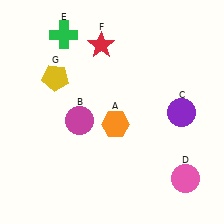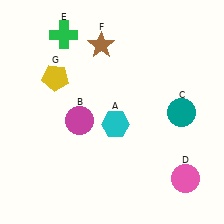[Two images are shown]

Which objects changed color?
A changed from orange to cyan. C changed from purple to teal. F changed from red to brown.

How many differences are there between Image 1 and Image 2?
There are 3 differences between the two images.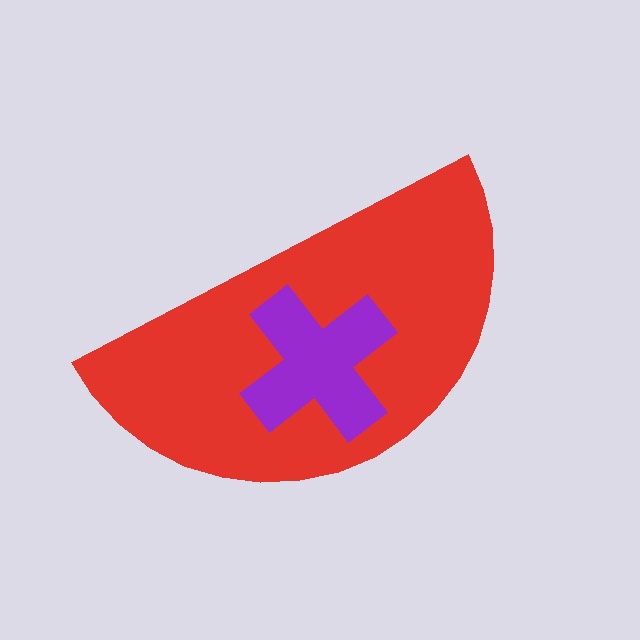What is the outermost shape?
The red semicircle.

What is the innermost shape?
The purple cross.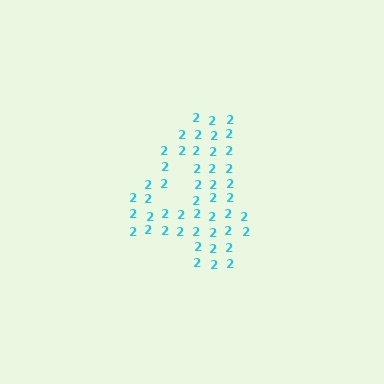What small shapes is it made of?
It is made of small digit 2's.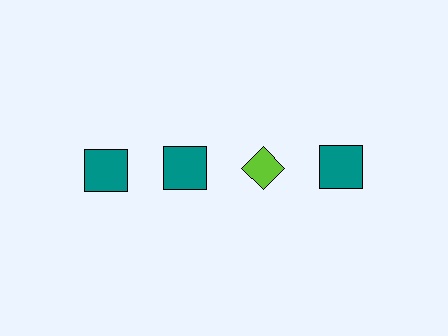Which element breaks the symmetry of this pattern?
The lime diamond in the top row, center column breaks the symmetry. All other shapes are teal squares.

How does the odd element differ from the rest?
It differs in both color (lime instead of teal) and shape (diamond instead of square).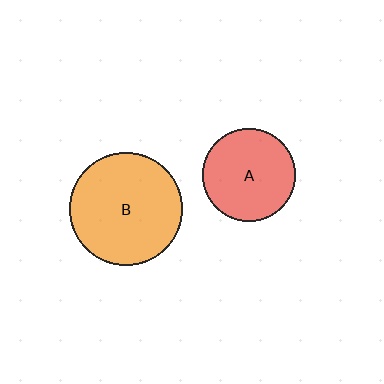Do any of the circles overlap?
No, none of the circles overlap.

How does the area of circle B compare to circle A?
Approximately 1.4 times.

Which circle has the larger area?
Circle B (orange).